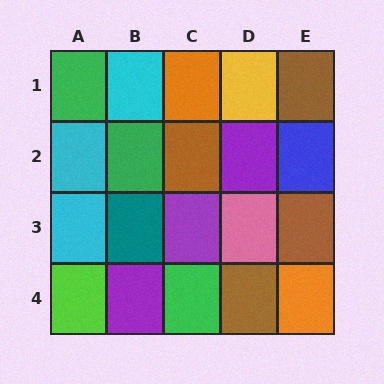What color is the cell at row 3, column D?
Pink.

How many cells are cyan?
3 cells are cyan.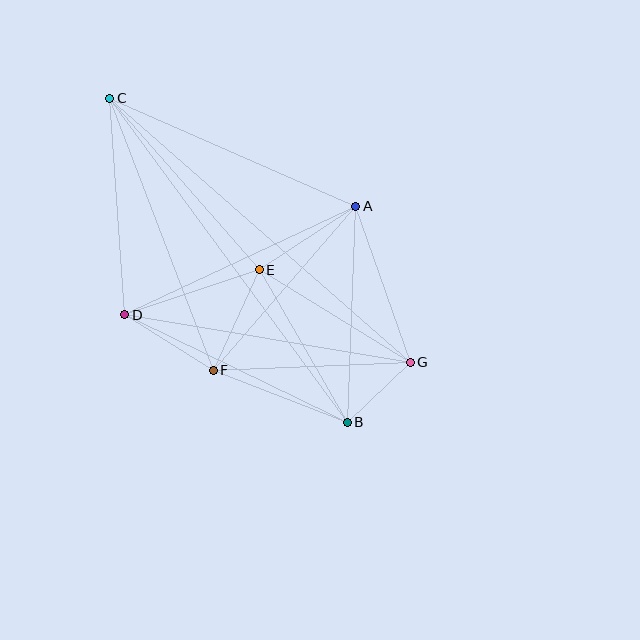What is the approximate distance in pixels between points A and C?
The distance between A and C is approximately 269 pixels.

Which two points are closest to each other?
Points B and G are closest to each other.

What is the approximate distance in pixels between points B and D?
The distance between B and D is approximately 247 pixels.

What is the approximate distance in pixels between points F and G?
The distance between F and G is approximately 197 pixels.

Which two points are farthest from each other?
Points B and C are farthest from each other.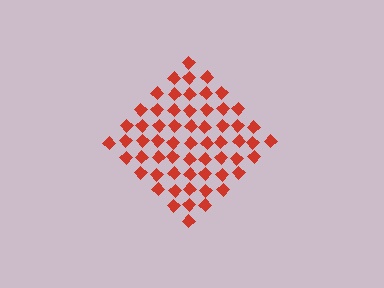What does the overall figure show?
The overall figure shows a diamond.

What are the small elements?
The small elements are diamonds.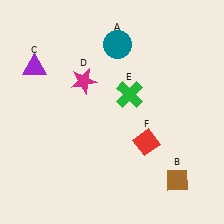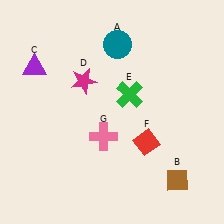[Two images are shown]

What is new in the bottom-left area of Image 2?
A pink cross (G) was added in the bottom-left area of Image 2.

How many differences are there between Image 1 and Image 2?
There is 1 difference between the two images.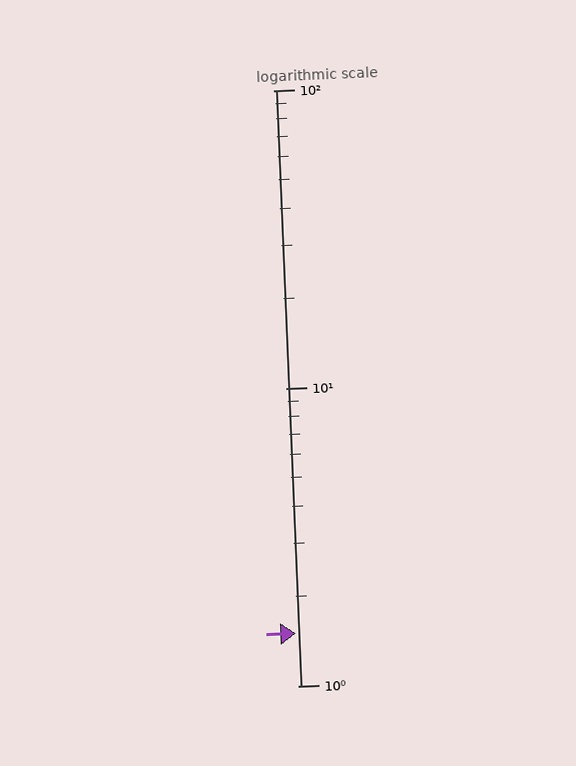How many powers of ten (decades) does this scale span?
The scale spans 2 decades, from 1 to 100.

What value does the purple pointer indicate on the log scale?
The pointer indicates approximately 1.5.